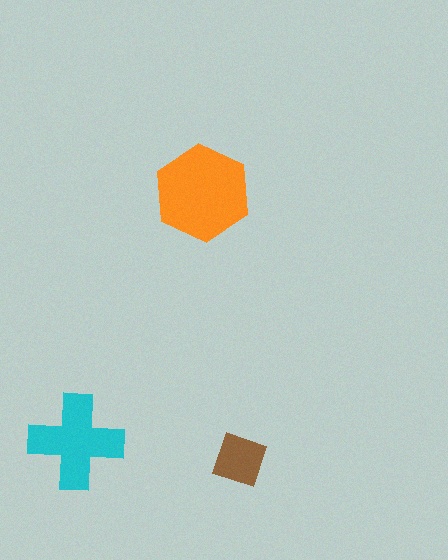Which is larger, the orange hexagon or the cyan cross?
The orange hexagon.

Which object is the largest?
The orange hexagon.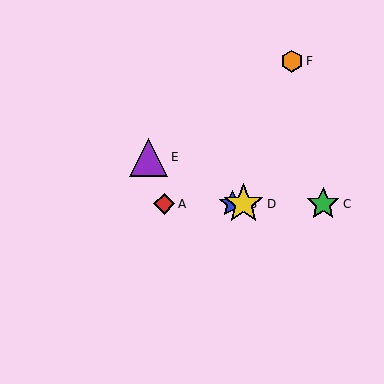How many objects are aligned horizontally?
4 objects (A, B, C, D) are aligned horizontally.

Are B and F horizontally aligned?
No, B is at y≈204 and F is at y≈61.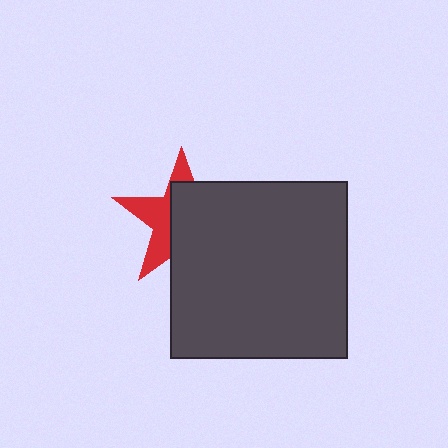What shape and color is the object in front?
The object in front is a dark gray square.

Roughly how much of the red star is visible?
A small part of it is visible (roughly 40%).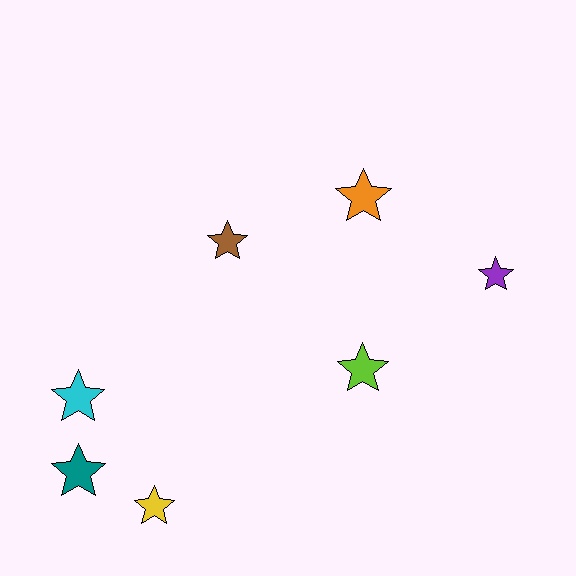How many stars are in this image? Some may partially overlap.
There are 7 stars.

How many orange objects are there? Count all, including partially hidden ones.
There is 1 orange object.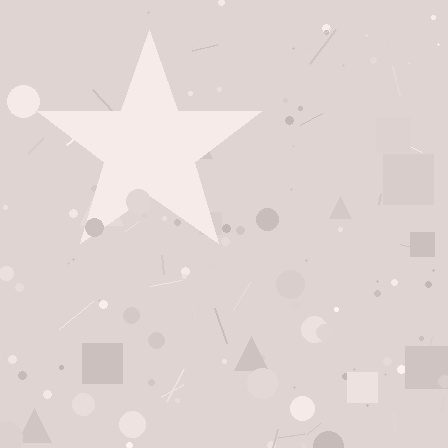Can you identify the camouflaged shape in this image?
The camouflaged shape is a star.